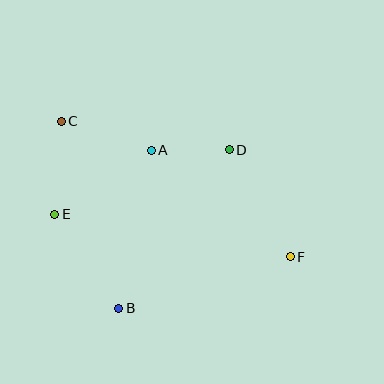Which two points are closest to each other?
Points A and D are closest to each other.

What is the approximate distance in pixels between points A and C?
The distance between A and C is approximately 95 pixels.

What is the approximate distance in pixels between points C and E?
The distance between C and E is approximately 93 pixels.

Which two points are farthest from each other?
Points C and F are farthest from each other.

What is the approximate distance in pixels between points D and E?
The distance between D and E is approximately 186 pixels.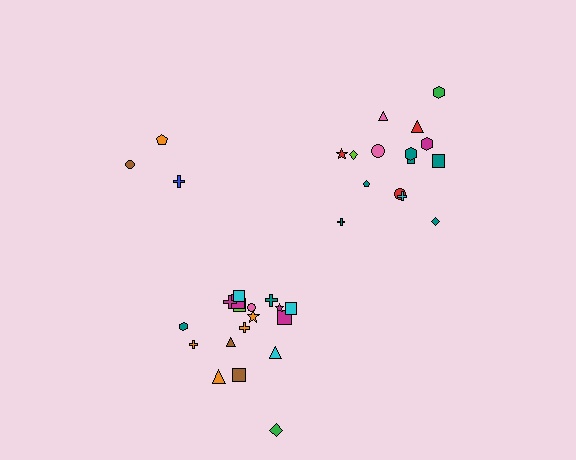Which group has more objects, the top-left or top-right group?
The top-right group.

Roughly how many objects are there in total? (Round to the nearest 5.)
Roughly 35 objects in total.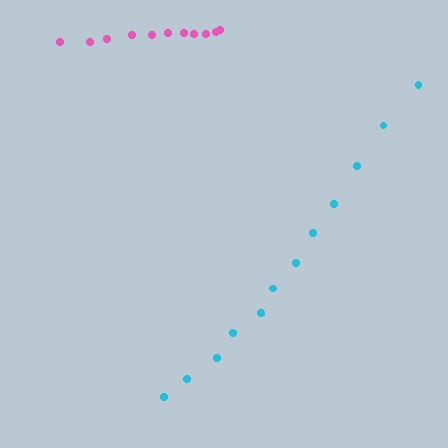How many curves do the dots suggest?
There are 2 distinct paths.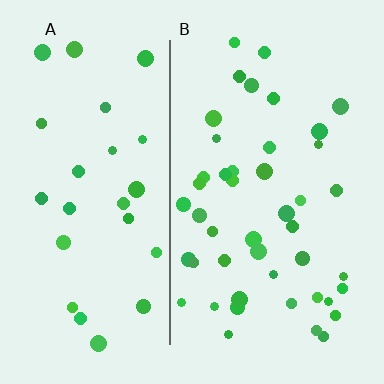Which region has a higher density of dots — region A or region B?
B (the right).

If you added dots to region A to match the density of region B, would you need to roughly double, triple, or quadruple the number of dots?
Approximately double.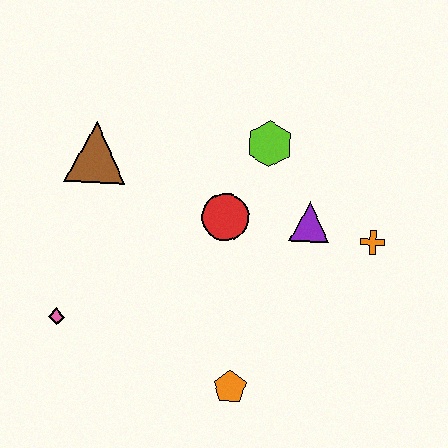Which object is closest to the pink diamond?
The brown triangle is closest to the pink diamond.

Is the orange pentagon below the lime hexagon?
Yes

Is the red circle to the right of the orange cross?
No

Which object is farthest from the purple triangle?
The pink diamond is farthest from the purple triangle.